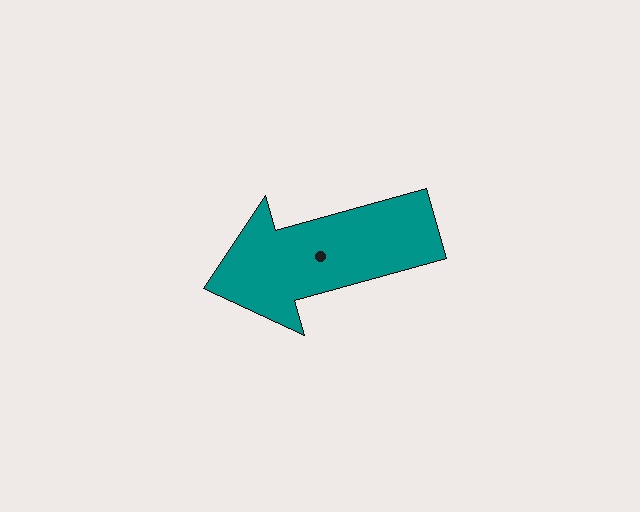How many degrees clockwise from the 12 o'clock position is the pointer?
Approximately 255 degrees.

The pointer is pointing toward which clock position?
Roughly 8 o'clock.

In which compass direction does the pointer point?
West.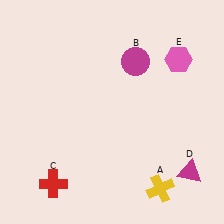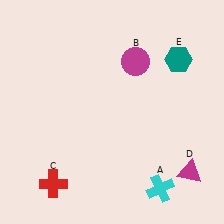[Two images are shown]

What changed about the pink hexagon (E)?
In Image 1, E is pink. In Image 2, it changed to teal.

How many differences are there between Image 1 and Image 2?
There are 2 differences between the two images.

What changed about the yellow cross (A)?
In Image 1, A is yellow. In Image 2, it changed to cyan.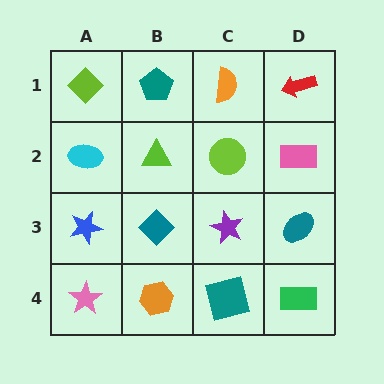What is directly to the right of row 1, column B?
An orange semicircle.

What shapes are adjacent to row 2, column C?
An orange semicircle (row 1, column C), a purple star (row 3, column C), a lime triangle (row 2, column B), a pink rectangle (row 2, column D).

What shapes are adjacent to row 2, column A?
A lime diamond (row 1, column A), a blue star (row 3, column A), a lime triangle (row 2, column B).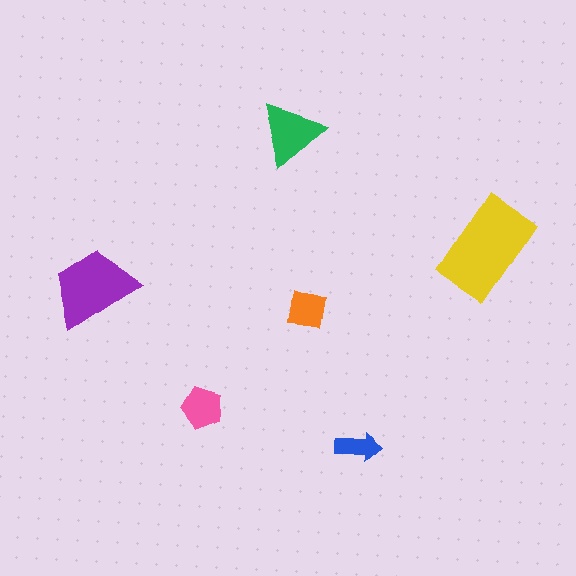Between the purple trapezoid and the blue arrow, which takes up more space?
The purple trapezoid.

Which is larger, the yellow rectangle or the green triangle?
The yellow rectangle.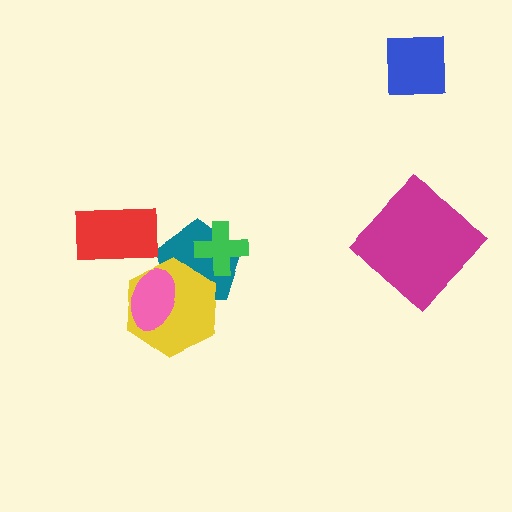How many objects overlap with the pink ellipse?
2 objects overlap with the pink ellipse.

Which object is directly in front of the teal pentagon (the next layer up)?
The yellow hexagon is directly in front of the teal pentagon.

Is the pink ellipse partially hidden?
No, no other shape covers it.